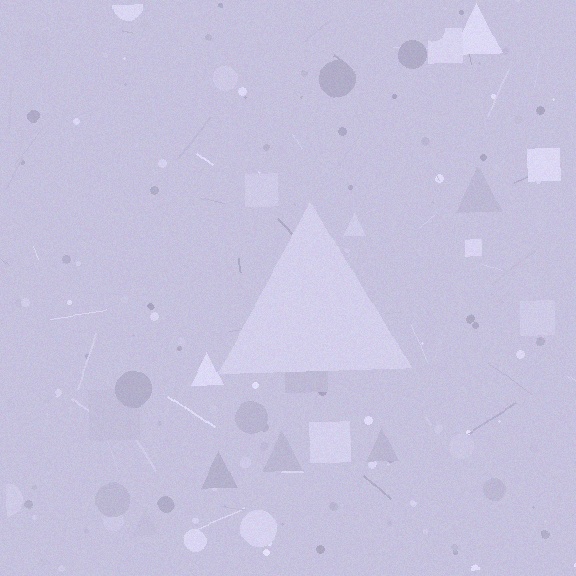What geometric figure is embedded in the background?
A triangle is embedded in the background.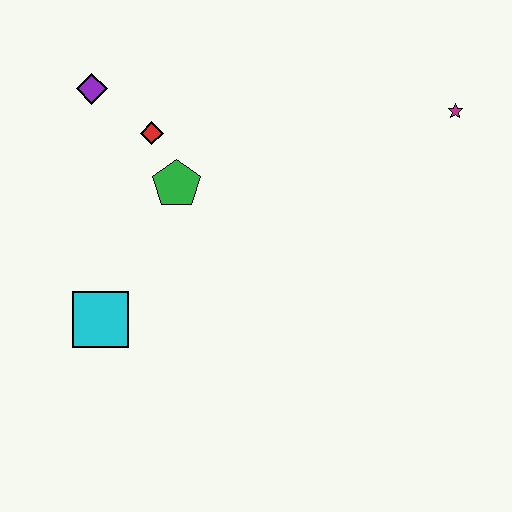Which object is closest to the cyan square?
The green pentagon is closest to the cyan square.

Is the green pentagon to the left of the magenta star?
Yes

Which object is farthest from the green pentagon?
The magenta star is farthest from the green pentagon.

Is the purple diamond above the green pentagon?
Yes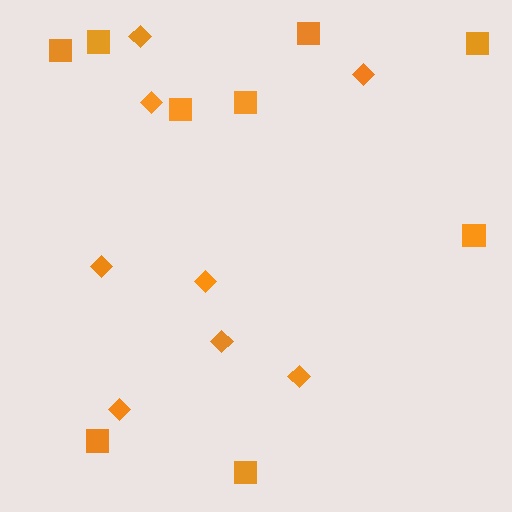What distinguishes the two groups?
There are 2 groups: one group of diamonds (8) and one group of squares (9).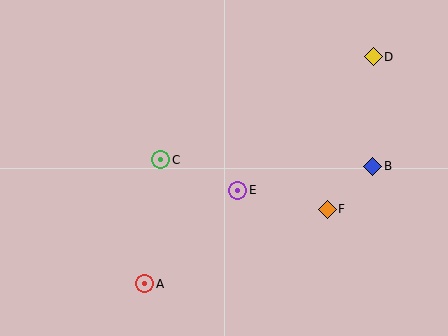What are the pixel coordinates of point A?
Point A is at (145, 284).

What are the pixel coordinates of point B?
Point B is at (373, 166).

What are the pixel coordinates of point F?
Point F is at (327, 209).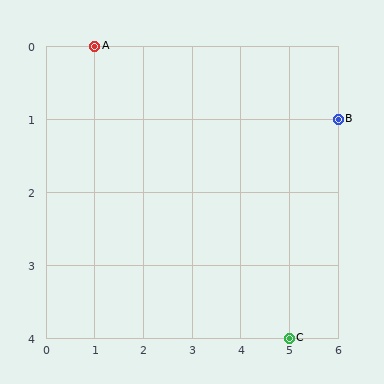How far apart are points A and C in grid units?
Points A and C are 4 columns and 4 rows apart (about 5.7 grid units diagonally).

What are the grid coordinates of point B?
Point B is at grid coordinates (6, 1).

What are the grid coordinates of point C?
Point C is at grid coordinates (5, 4).